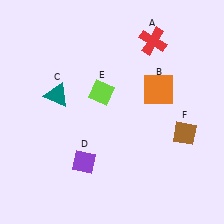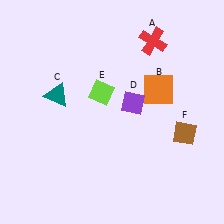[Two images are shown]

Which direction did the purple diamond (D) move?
The purple diamond (D) moved up.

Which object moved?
The purple diamond (D) moved up.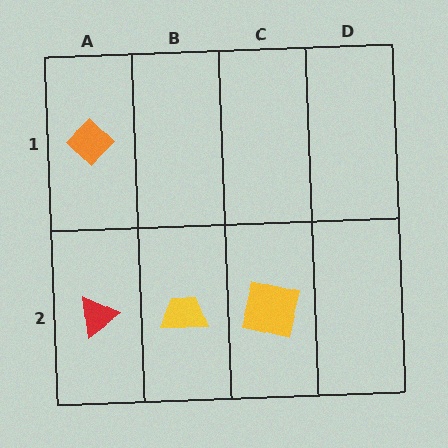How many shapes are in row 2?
3 shapes.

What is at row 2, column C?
A yellow square.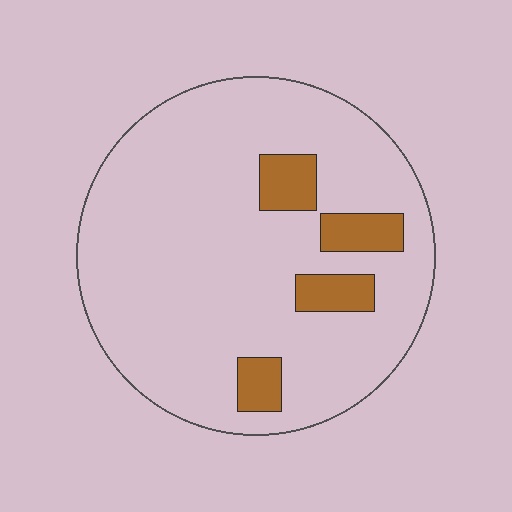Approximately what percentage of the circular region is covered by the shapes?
Approximately 10%.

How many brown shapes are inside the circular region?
4.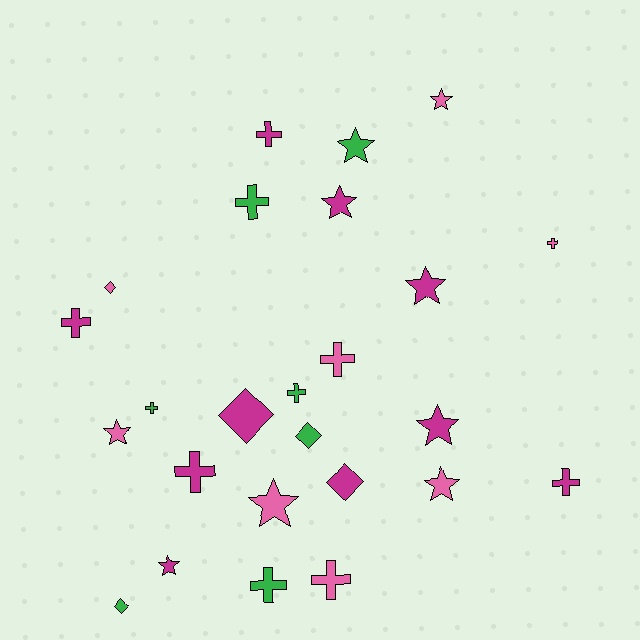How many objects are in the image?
There are 25 objects.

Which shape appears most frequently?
Cross, with 11 objects.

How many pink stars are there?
There are 4 pink stars.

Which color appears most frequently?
Magenta, with 10 objects.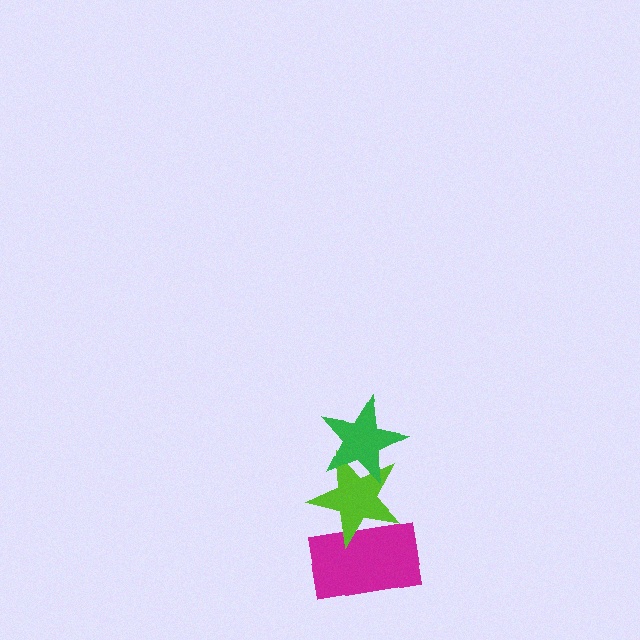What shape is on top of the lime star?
The green star is on top of the lime star.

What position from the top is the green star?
The green star is 1st from the top.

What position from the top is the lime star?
The lime star is 2nd from the top.